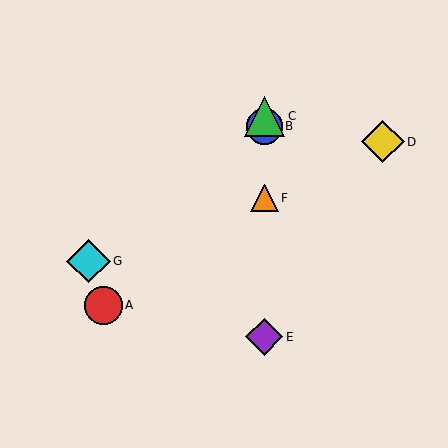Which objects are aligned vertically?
Objects B, C, E, F are aligned vertically.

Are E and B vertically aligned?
Yes, both are at x≈264.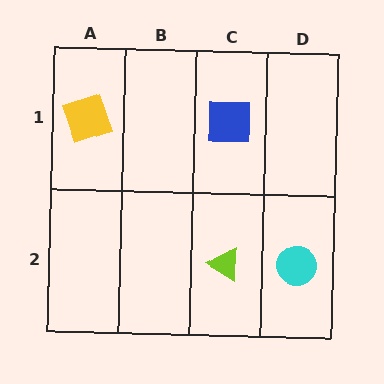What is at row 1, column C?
A blue square.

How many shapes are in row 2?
2 shapes.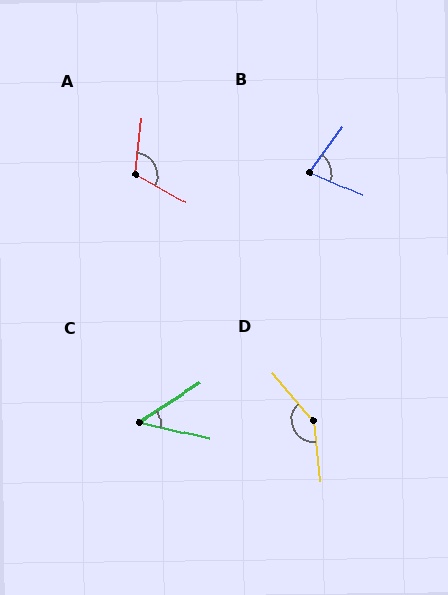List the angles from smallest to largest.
C (46°), B (77°), A (113°), D (145°).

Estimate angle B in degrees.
Approximately 77 degrees.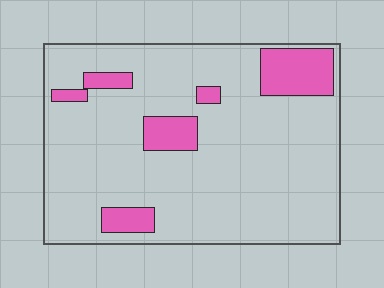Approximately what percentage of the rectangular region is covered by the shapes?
Approximately 15%.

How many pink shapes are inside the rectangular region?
6.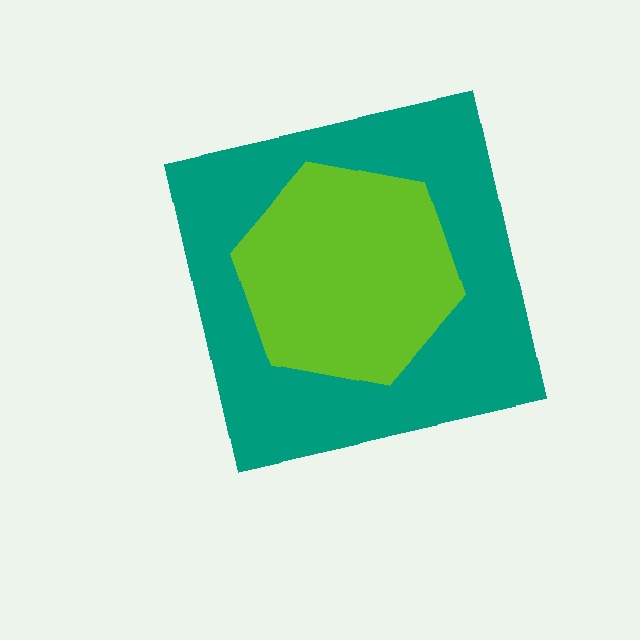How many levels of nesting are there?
2.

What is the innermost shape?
The lime hexagon.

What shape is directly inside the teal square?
The lime hexagon.